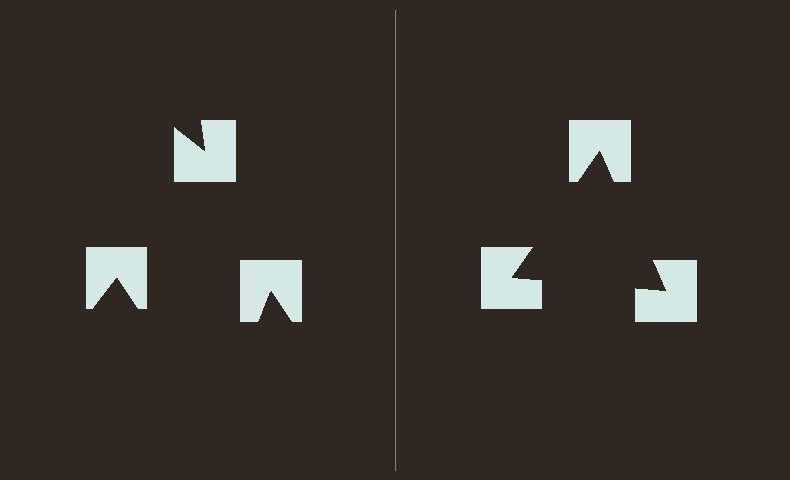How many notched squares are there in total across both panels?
6 — 3 on each side.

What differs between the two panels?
The notched squares are positioned identically on both sides; only the wedge orientations differ. On the right they align to a triangle; on the left they are misaligned.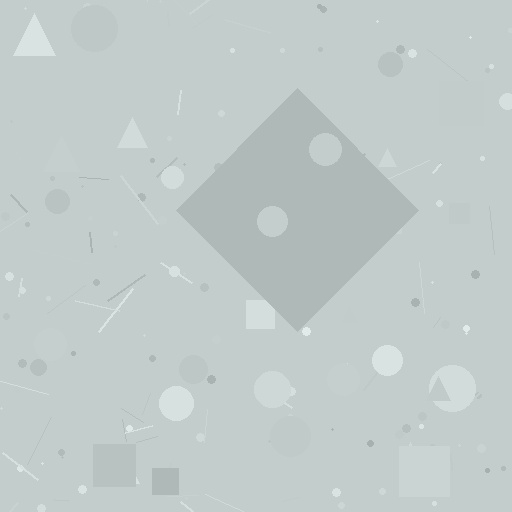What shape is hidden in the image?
A diamond is hidden in the image.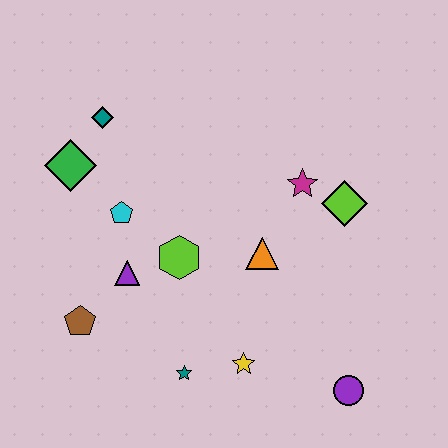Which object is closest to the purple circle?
The yellow star is closest to the purple circle.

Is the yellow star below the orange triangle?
Yes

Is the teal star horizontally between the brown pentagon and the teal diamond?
No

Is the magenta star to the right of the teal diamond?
Yes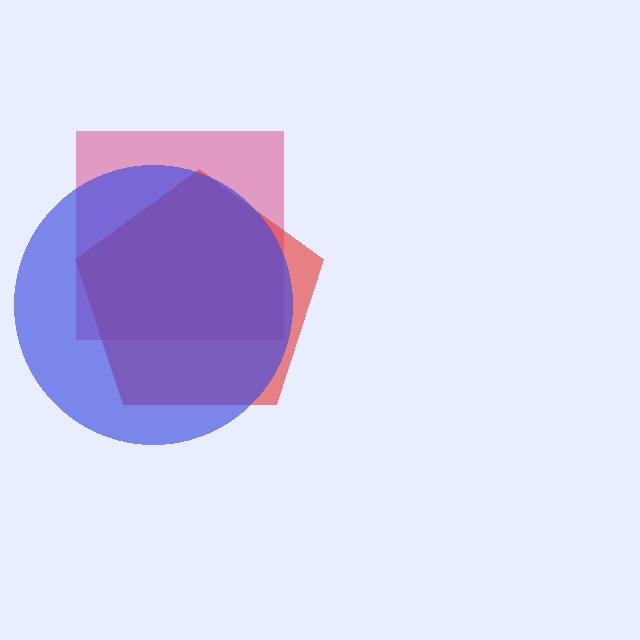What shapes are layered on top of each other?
The layered shapes are: a pink square, a red pentagon, a blue circle.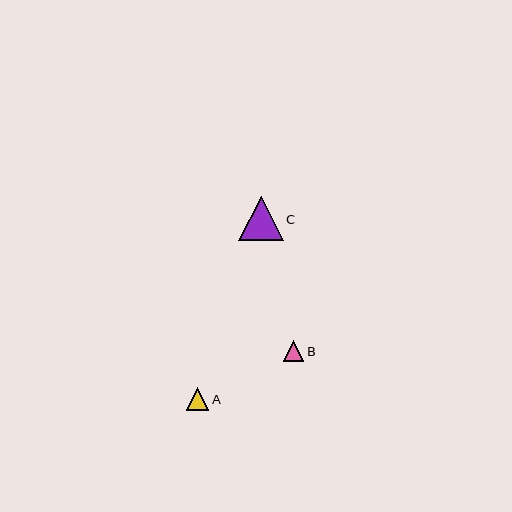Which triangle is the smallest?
Triangle B is the smallest with a size of approximately 21 pixels.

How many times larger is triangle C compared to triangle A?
Triangle C is approximately 1.9 times the size of triangle A.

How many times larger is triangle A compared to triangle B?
Triangle A is approximately 1.1 times the size of triangle B.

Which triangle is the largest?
Triangle C is the largest with a size of approximately 44 pixels.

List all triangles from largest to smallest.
From largest to smallest: C, A, B.